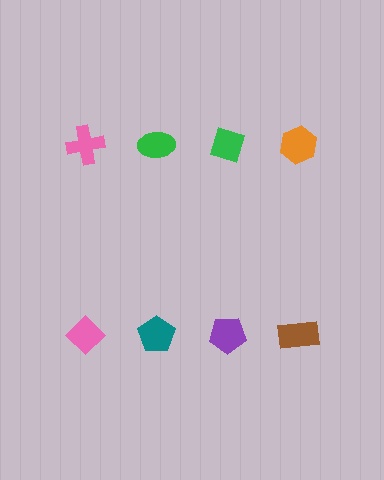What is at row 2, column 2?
A teal pentagon.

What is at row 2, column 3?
A purple pentagon.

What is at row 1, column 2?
A green ellipse.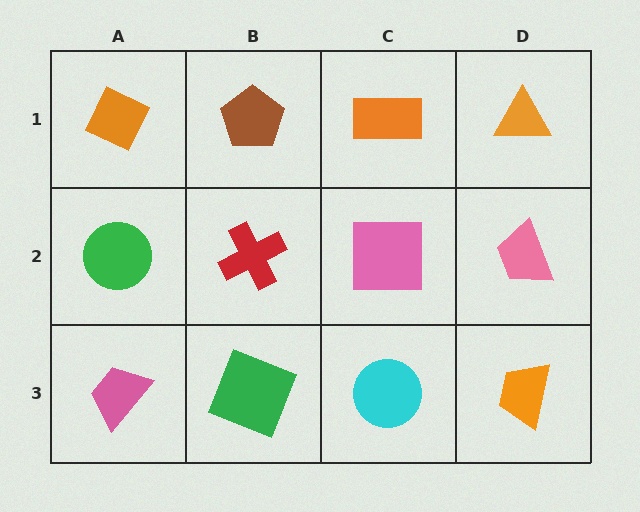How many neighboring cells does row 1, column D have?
2.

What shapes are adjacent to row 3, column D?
A pink trapezoid (row 2, column D), a cyan circle (row 3, column C).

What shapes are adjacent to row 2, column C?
An orange rectangle (row 1, column C), a cyan circle (row 3, column C), a red cross (row 2, column B), a pink trapezoid (row 2, column D).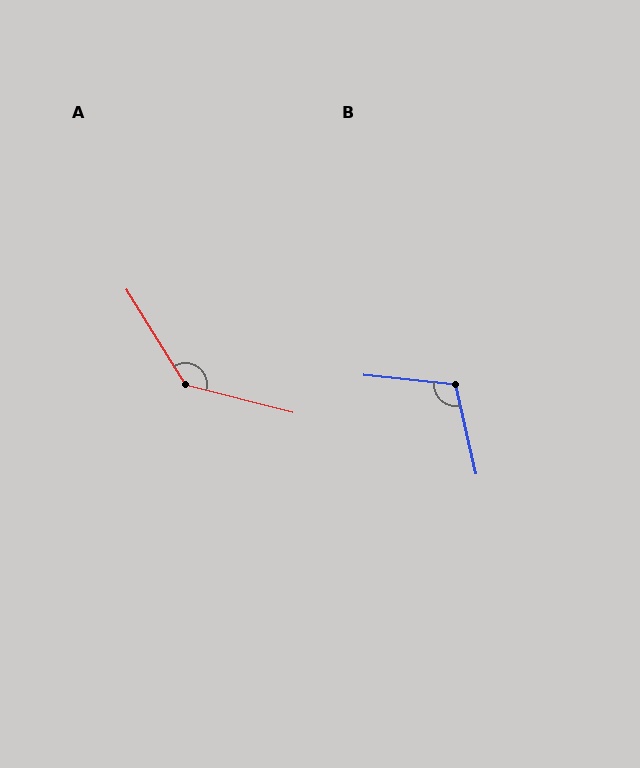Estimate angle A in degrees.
Approximately 136 degrees.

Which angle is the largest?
A, at approximately 136 degrees.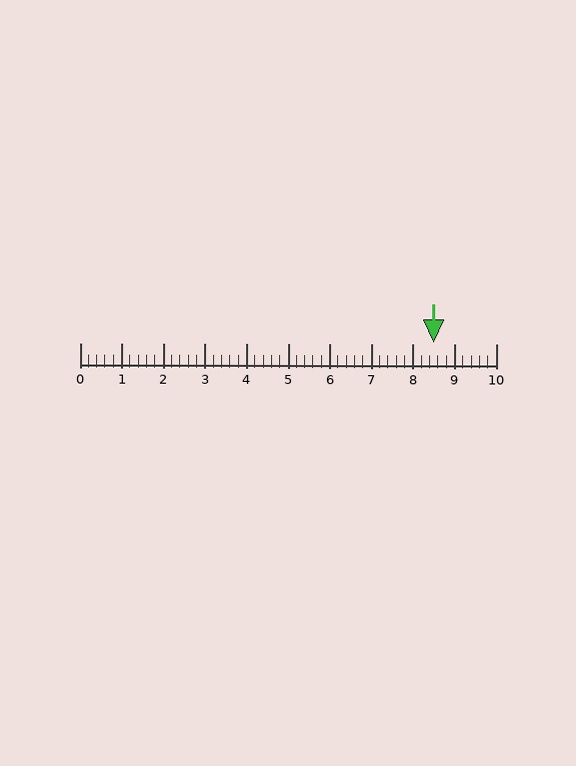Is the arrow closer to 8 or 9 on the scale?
The arrow is closer to 9.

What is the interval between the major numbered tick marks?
The major tick marks are spaced 1 units apart.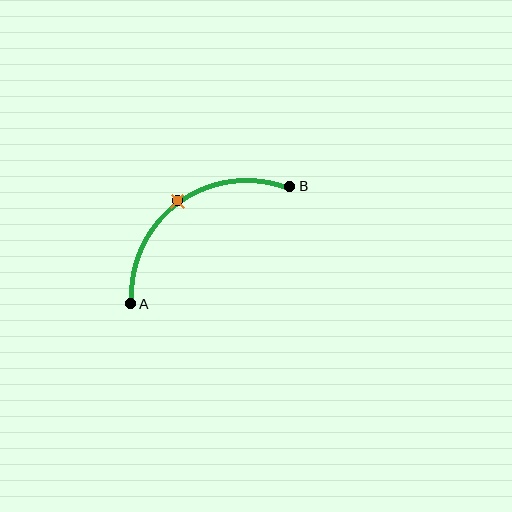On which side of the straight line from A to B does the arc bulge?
The arc bulges above and to the left of the straight line connecting A and B.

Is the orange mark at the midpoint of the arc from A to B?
Yes. The orange mark lies on the arc at equal arc-length from both A and B — it is the arc midpoint.